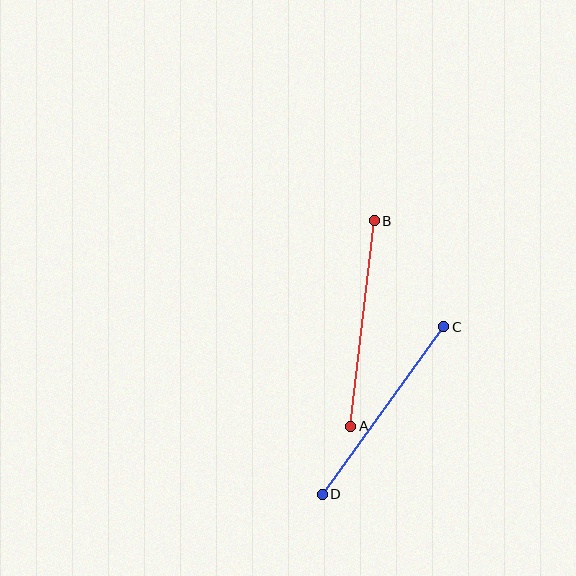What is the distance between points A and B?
The distance is approximately 207 pixels.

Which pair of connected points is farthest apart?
Points C and D are farthest apart.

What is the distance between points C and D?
The distance is approximately 207 pixels.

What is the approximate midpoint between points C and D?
The midpoint is at approximately (383, 410) pixels.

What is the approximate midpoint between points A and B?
The midpoint is at approximately (362, 324) pixels.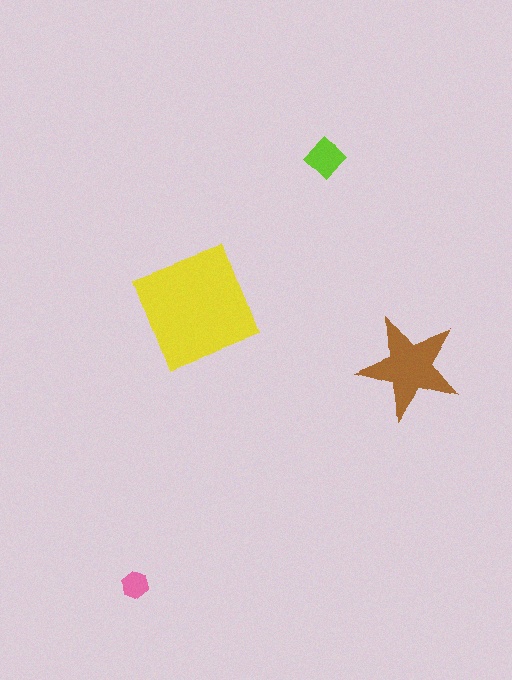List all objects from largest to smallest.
The yellow square, the brown star, the lime diamond, the pink hexagon.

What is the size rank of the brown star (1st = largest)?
2nd.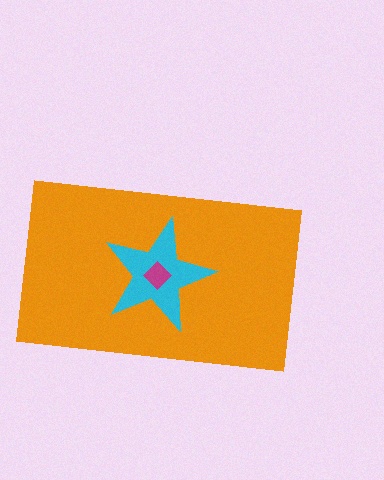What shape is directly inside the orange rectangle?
The cyan star.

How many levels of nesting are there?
3.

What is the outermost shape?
The orange rectangle.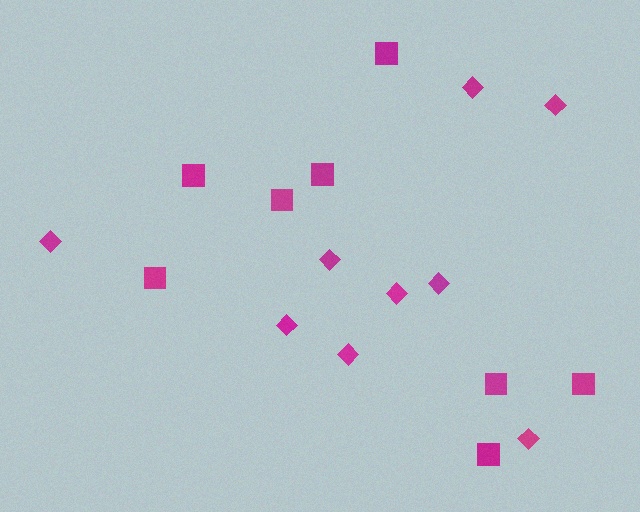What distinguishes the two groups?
There are 2 groups: one group of squares (8) and one group of diamonds (9).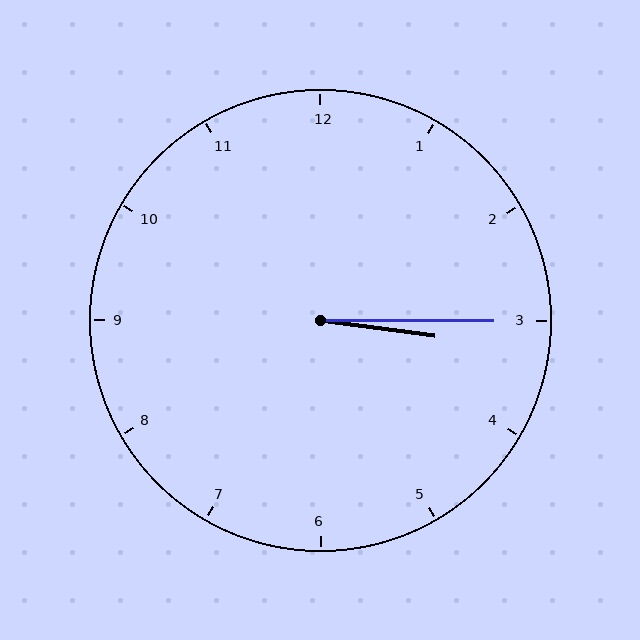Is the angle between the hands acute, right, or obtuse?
It is acute.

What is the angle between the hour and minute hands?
Approximately 8 degrees.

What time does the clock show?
3:15.